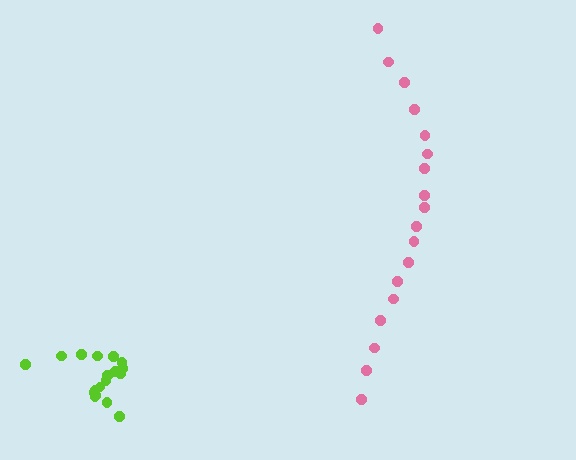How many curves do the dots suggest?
There are 2 distinct paths.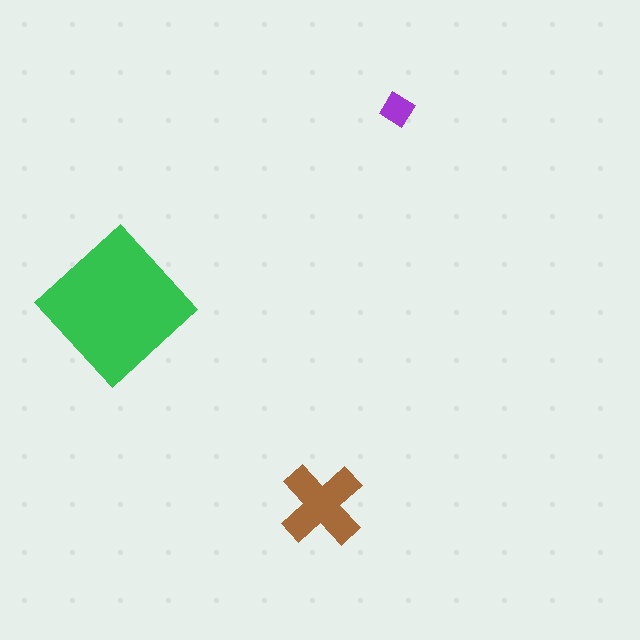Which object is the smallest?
The purple diamond.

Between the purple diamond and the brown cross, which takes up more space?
The brown cross.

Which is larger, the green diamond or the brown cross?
The green diamond.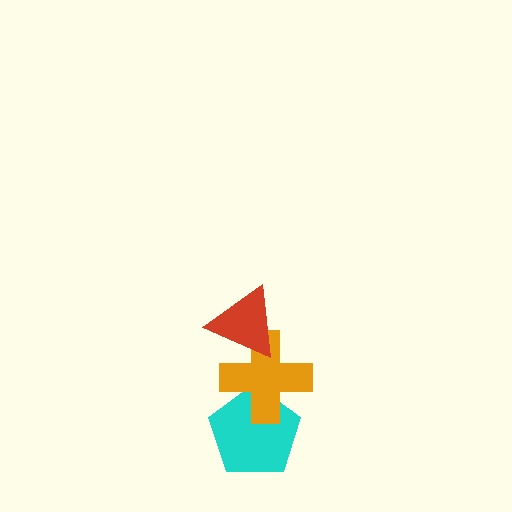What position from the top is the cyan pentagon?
The cyan pentagon is 3rd from the top.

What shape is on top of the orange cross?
The red triangle is on top of the orange cross.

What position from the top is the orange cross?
The orange cross is 2nd from the top.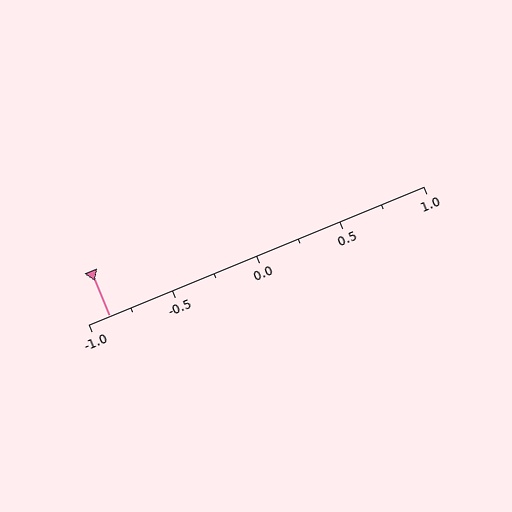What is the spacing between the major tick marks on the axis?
The major ticks are spaced 0.5 apart.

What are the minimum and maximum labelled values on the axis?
The axis runs from -1.0 to 1.0.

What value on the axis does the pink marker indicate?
The marker indicates approximately -0.88.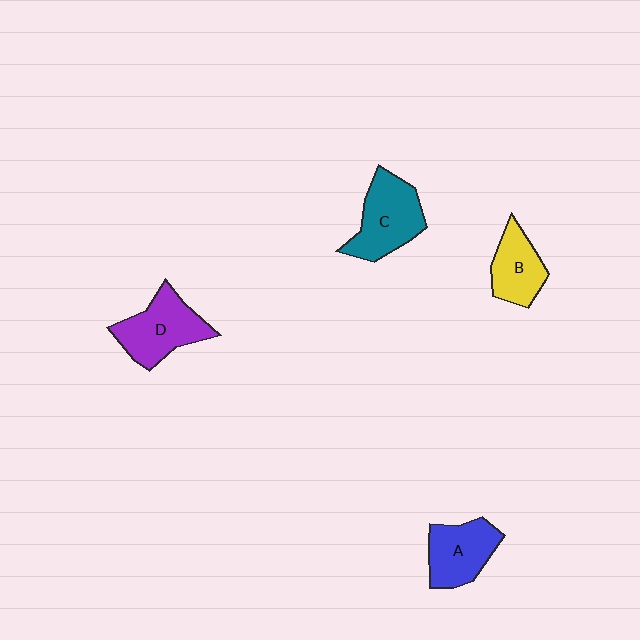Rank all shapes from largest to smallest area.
From largest to smallest: C (teal), D (purple), A (blue), B (yellow).